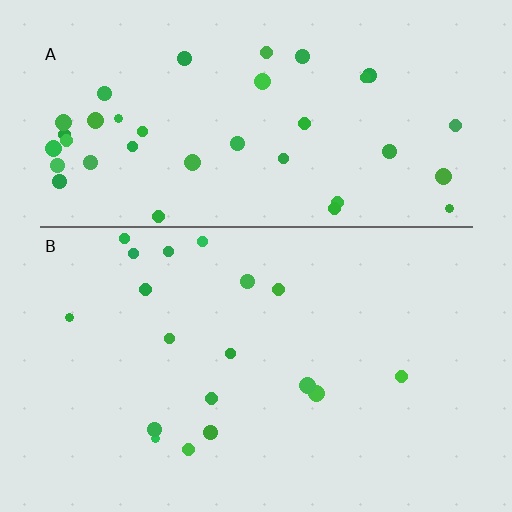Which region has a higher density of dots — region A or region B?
A (the top).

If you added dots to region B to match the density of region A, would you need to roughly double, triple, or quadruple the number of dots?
Approximately double.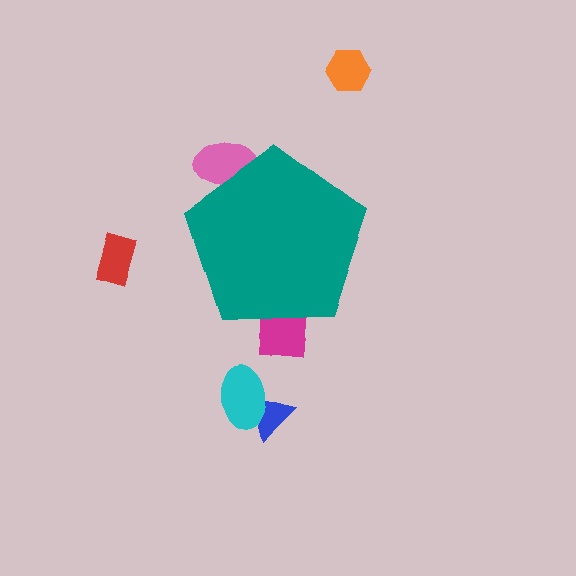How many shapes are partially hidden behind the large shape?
2 shapes are partially hidden.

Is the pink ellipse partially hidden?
Yes, the pink ellipse is partially hidden behind the teal pentagon.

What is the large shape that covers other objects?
A teal pentagon.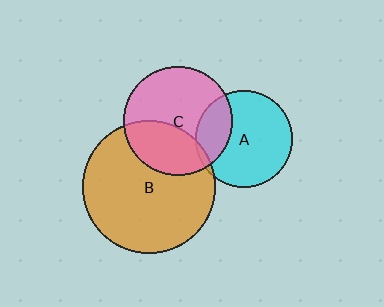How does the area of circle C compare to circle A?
Approximately 1.3 times.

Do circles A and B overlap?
Yes.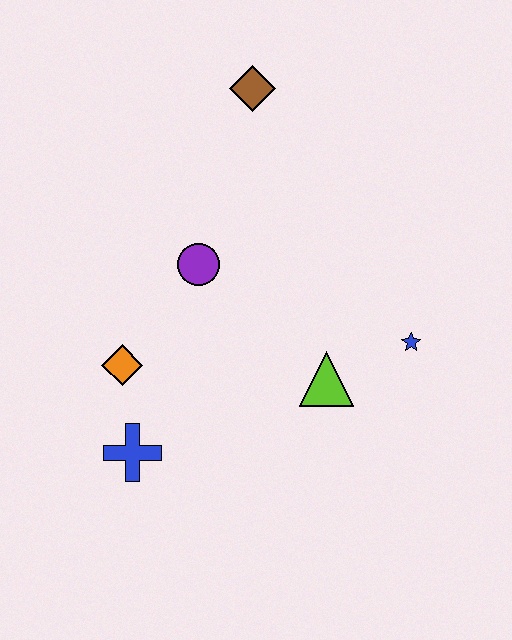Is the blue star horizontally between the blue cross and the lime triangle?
No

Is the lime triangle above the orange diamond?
No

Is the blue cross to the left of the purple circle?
Yes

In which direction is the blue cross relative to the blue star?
The blue cross is to the left of the blue star.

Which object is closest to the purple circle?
The orange diamond is closest to the purple circle.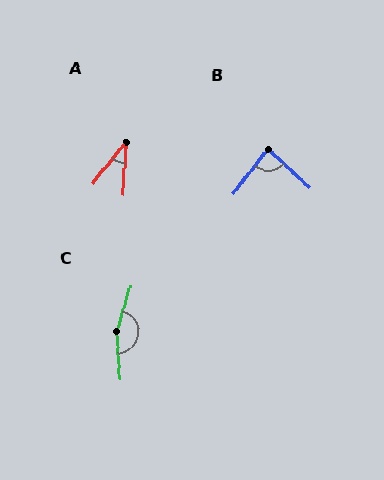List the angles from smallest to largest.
A (35°), B (85°), C (159°).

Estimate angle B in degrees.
Approximately 85 degrees.